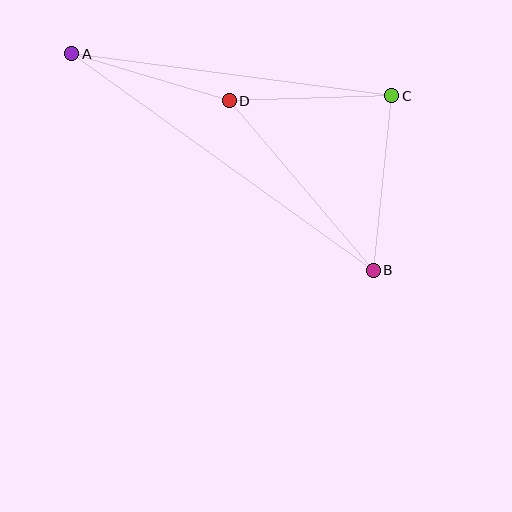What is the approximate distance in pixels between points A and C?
The distance between A and C is approximately 323 pixels.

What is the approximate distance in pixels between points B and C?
The distance between B and C is approximately 176 pixels.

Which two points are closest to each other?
Points C and D are closest to each other.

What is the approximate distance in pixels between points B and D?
The distance between B and D is approximately 222 pixels.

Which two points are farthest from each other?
Points A and B are farthest from each other.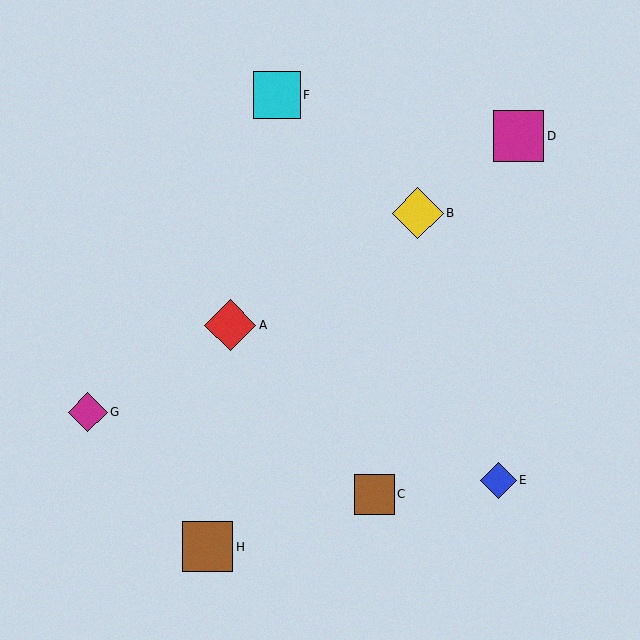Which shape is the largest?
The yellow diamond (labeled B) is the largest.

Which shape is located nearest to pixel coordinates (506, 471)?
The blue diamond (labeled E) at (498, 480) is nearest to that location.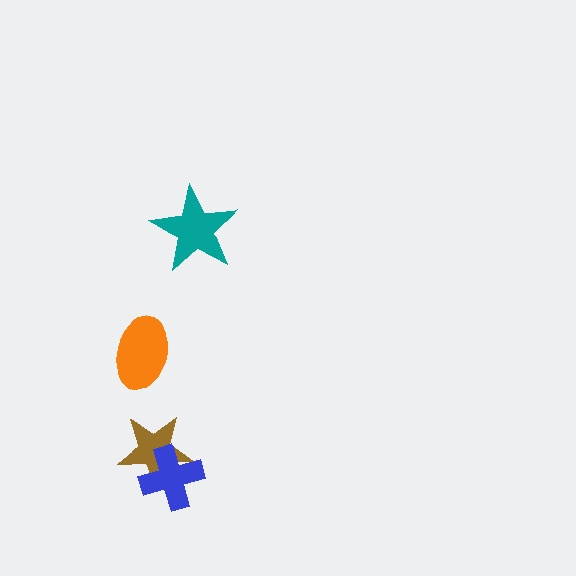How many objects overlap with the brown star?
1 object overlaps with the brown star.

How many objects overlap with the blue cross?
1 object overlaps with the blue cross.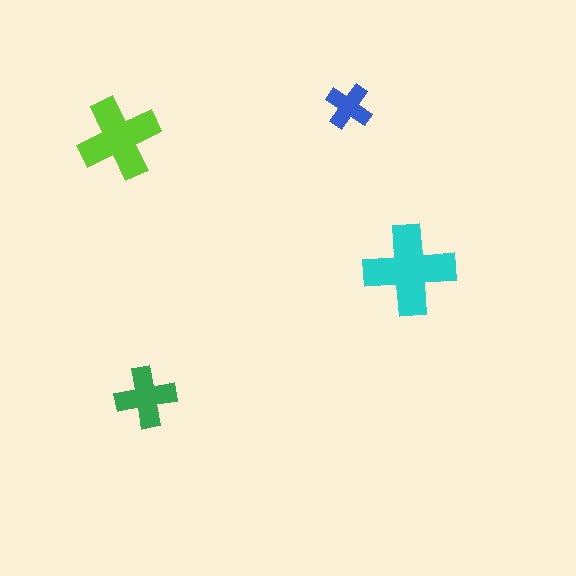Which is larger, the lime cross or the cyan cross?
The cyan one.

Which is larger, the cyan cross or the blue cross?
The cyan one.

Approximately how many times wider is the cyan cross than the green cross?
About 1.5 times wider.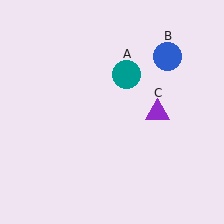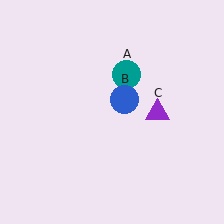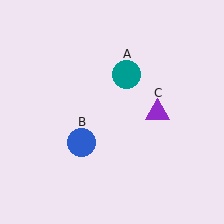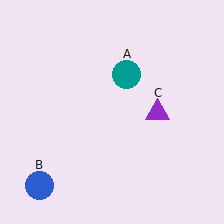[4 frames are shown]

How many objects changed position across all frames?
1 object changed position: blue circle (object B).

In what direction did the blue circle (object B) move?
The blue circle (object B) moved down and to the left.